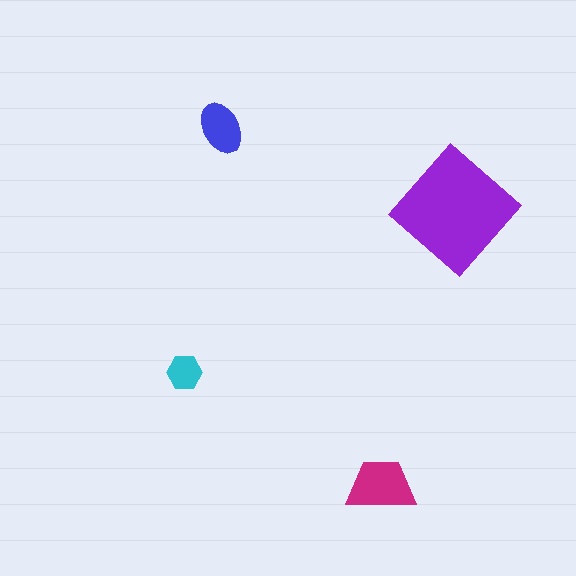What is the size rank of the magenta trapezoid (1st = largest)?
2nd.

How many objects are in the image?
There are 4 objects in the image.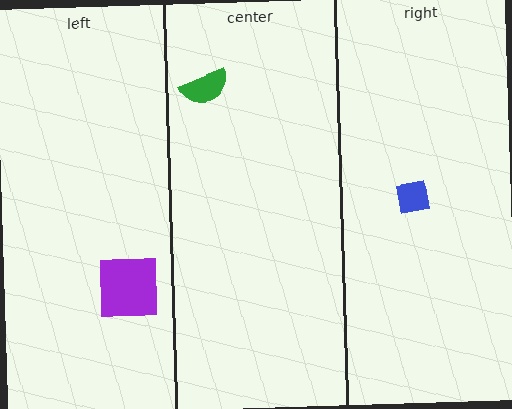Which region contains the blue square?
The right region.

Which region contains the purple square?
The left region.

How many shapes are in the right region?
1.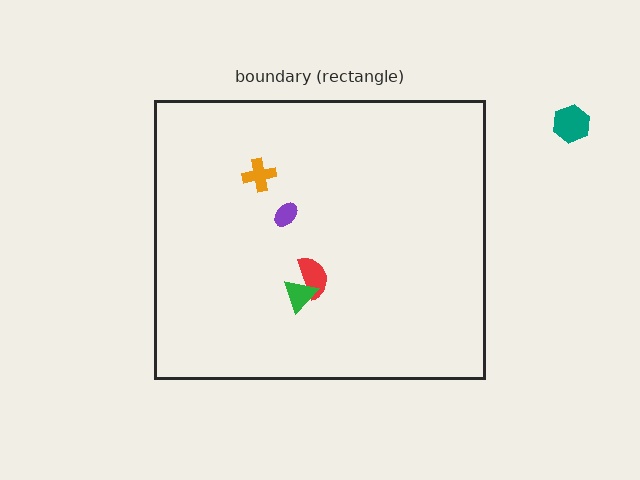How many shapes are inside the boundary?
4 inside, 1 outside.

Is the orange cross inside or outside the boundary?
Inside.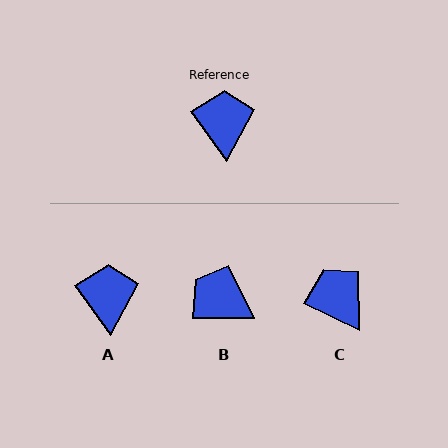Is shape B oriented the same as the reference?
No, it is off by about 55 degrees.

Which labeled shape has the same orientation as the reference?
A.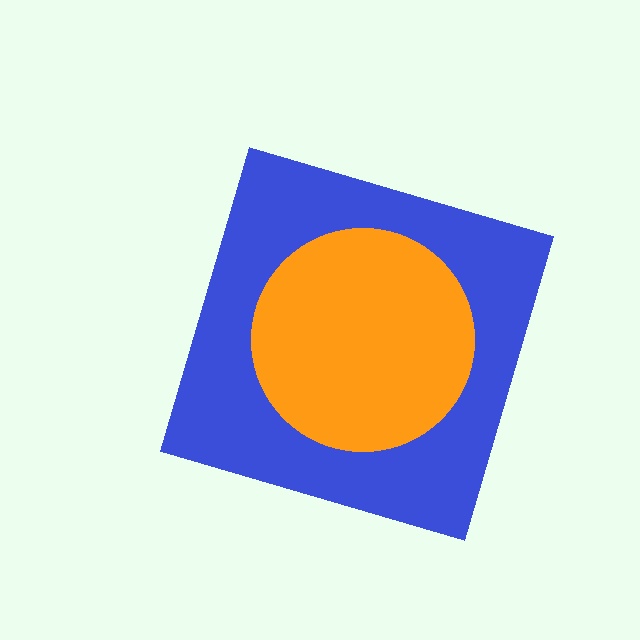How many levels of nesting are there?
2.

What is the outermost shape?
The blue diamond.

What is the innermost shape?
The orange circle.